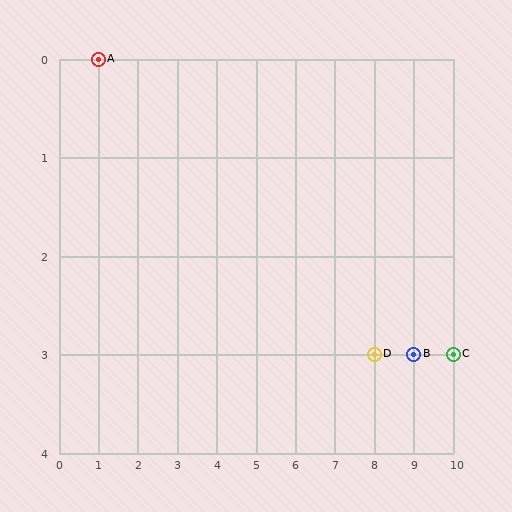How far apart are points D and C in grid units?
Points D and C are 2 columns apart.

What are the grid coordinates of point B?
Point B is at grid coordinates (9, 3).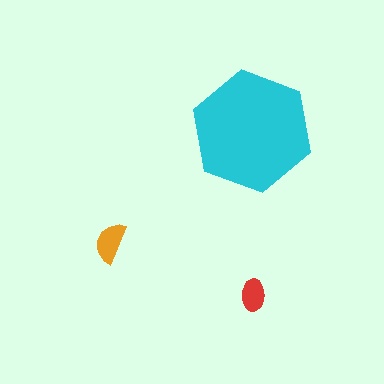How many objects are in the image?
There are 3 objects in the image.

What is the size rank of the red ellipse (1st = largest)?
3rd.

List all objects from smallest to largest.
The red ellipse, the orange semicircle, the cyan hexagon.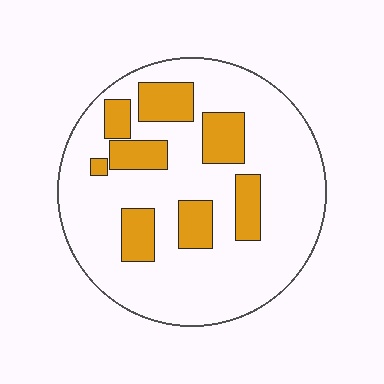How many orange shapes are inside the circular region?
8.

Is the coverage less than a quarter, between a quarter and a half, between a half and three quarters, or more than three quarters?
Less than a quarter.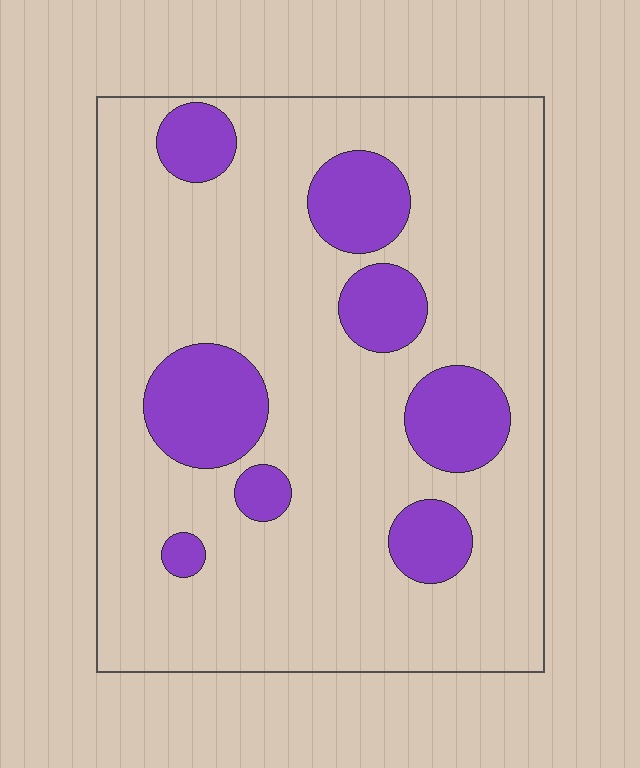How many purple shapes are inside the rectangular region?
8.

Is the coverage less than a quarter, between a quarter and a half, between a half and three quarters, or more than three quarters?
Less than a quarter.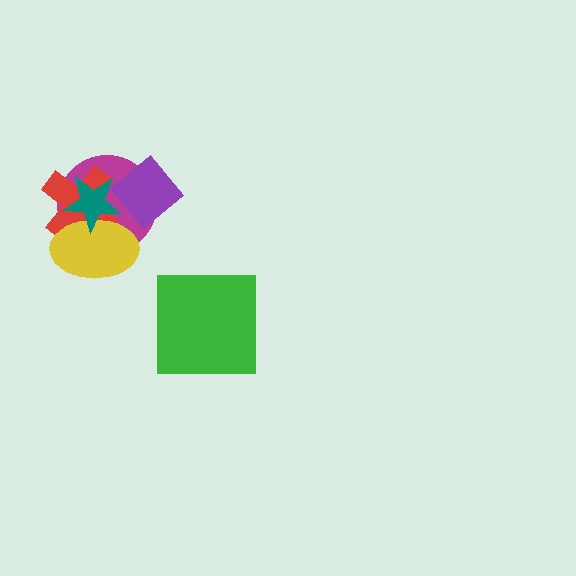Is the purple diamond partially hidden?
Yes, it is partially covered by another shape.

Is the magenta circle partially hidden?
Yes, it is partially covered by another shape.